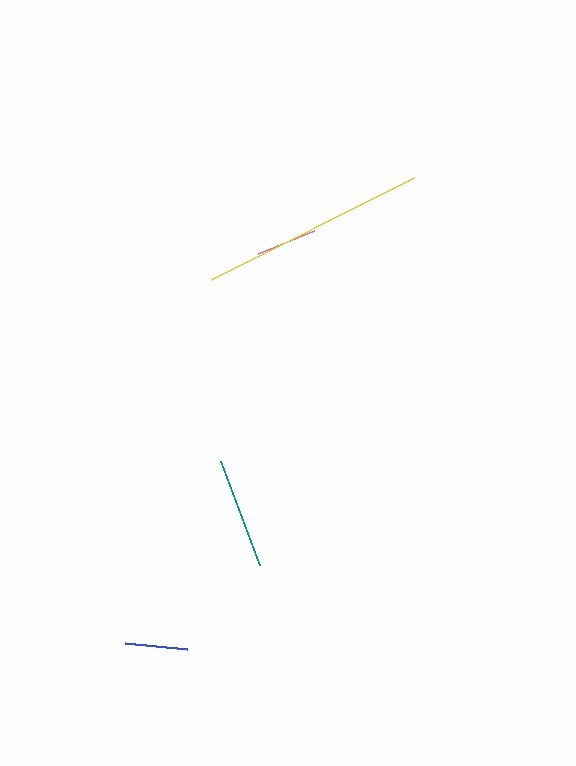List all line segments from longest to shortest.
From longest to shortest: yellow, teal, blue, pink.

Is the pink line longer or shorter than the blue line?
The blue line is longer than the pink line.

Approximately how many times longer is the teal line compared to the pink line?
The teal line is approximately 1.8 times the length of the pink line.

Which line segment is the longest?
The yellow line is the longest at approximately 227 pixels.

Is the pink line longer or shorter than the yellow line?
The yellow line is longer than the pink line.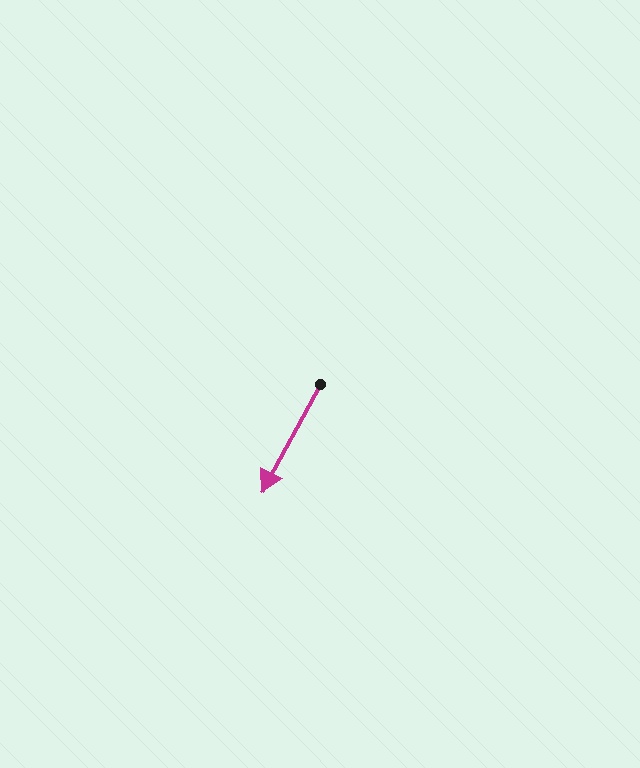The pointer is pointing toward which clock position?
Roughly 7 o'clock.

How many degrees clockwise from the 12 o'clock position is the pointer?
Approximately 208 degrees.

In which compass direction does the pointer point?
Southwest.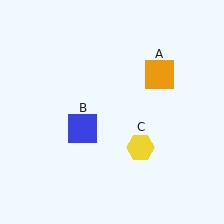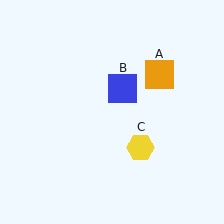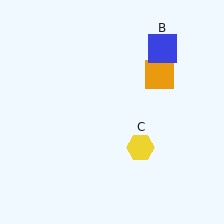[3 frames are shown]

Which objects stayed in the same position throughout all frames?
Orange square (object A) and yellow hexagon (object C) remained stationary.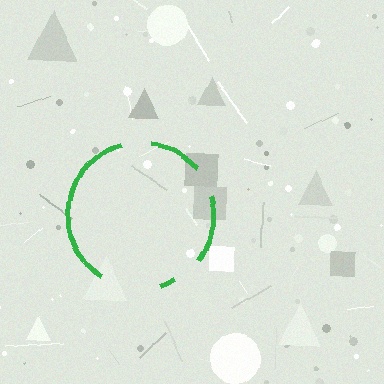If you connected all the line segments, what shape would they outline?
They would outline a circle.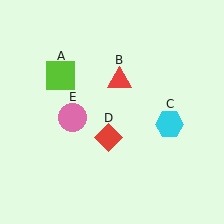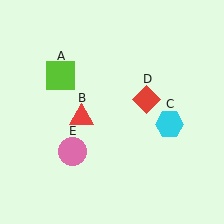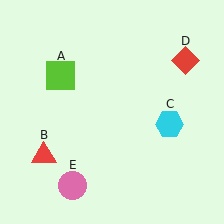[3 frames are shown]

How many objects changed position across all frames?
3 objects changed position: red triangle (object B), red diamond (object D), pink circle (object E).